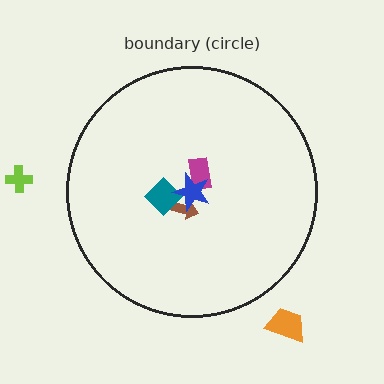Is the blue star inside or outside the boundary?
Inside.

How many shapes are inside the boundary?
4 inside, 2 outside.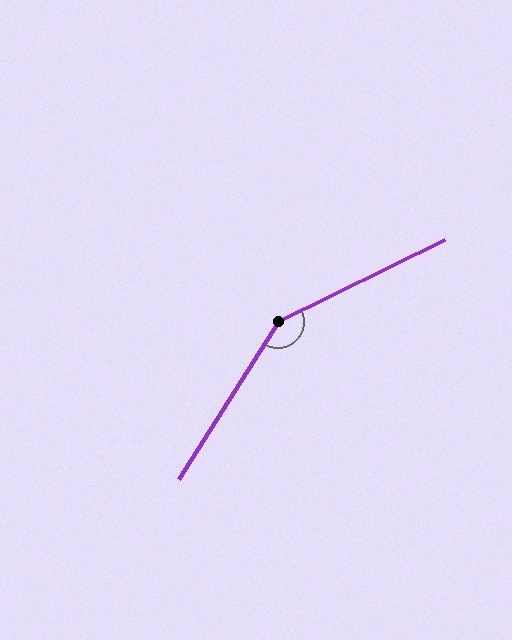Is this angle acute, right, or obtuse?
It is obtuse.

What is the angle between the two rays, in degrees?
Approximately 149 degrees.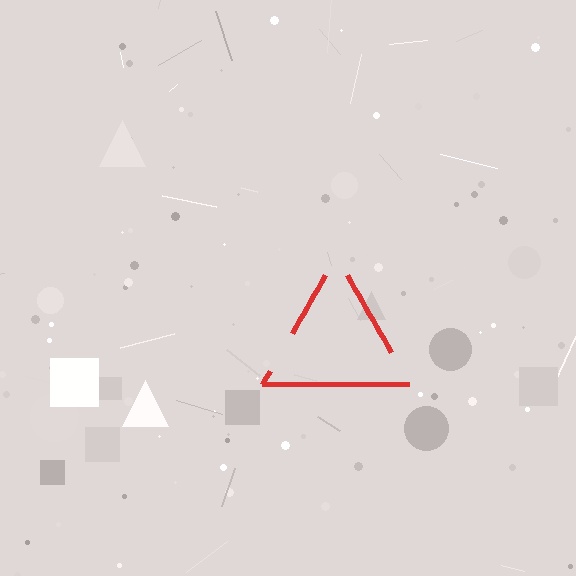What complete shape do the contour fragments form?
The contour fragments form a triangle.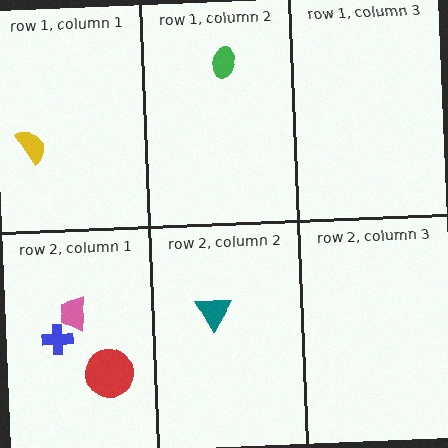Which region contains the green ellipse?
The row 1, column 2 region.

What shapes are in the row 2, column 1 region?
The pink trapezoid, the red circle, the blue cross.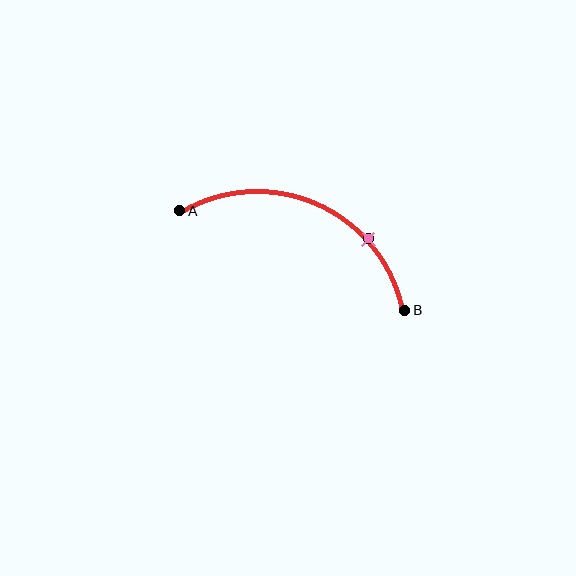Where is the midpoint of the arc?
The arc midpoint is the point on the curve farthest from the straight line joining A and B. It sits above that line.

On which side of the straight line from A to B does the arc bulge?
The arc bulges above the straight line connecting A and B.